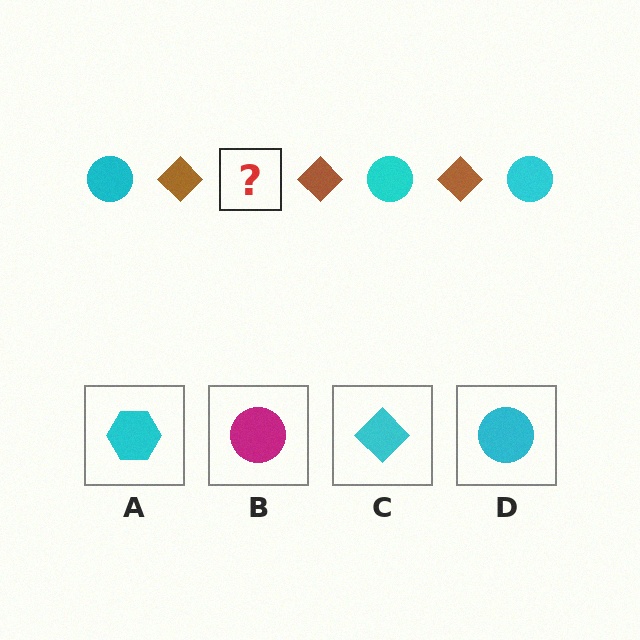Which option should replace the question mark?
Option D.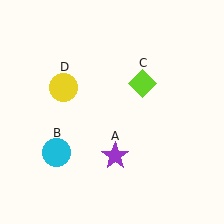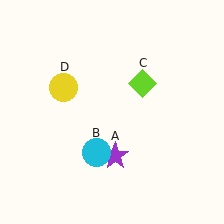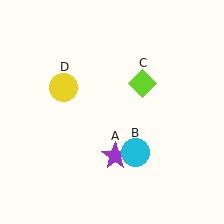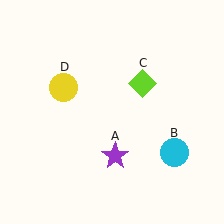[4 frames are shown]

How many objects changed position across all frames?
1 object changed position: cyan circle (object B).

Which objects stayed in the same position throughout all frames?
Purple star (object A) and lime diamond (object C) and yellow circle (object D) remained stationary.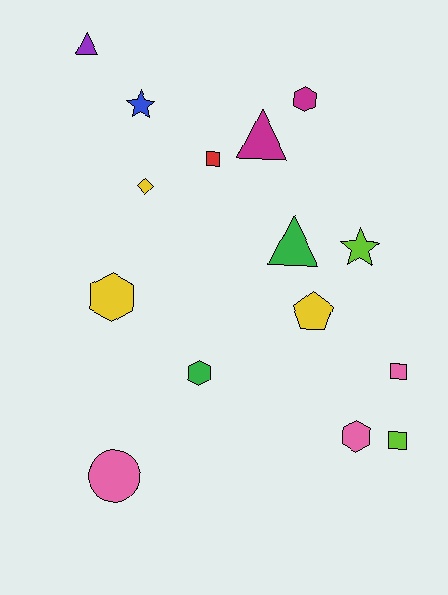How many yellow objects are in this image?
There are 3 yellow objects.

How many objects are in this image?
There are 15 objects.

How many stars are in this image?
There are 2 stars.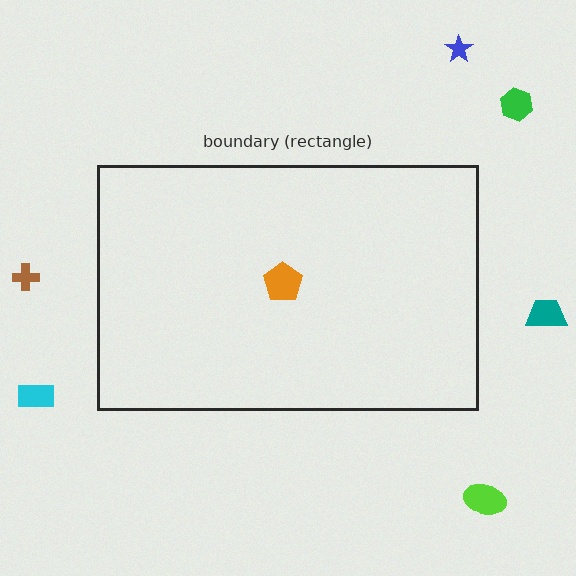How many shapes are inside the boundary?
1 inside, 6 outside.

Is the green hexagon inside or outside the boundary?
Outside.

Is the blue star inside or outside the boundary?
Outside.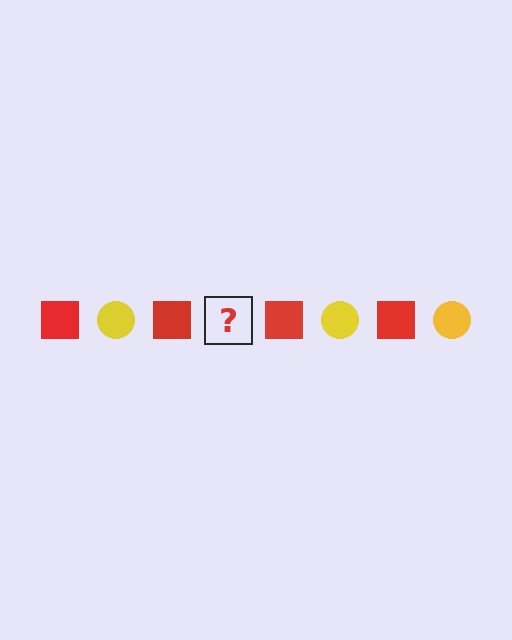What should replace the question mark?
The question mark should be replaced with a yellow circle.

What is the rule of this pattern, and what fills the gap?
The rule is that the pattern alternates between red square and yellow circle. The gap should be filled with a yellow circle.